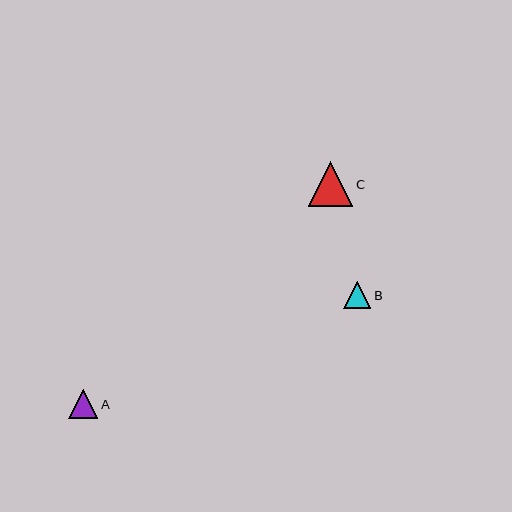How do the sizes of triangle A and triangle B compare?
Triangle A and triangle B are approximately the same size.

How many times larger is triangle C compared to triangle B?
Triangle C is approximately 1.7 times the size of triangle B.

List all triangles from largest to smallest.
From largest to smallest: C, A, B.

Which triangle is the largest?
Triangle C is the largest with a size of approximately 45 pixels.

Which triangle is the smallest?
Triangle B is the smallest with a size of approximately 27 pixels.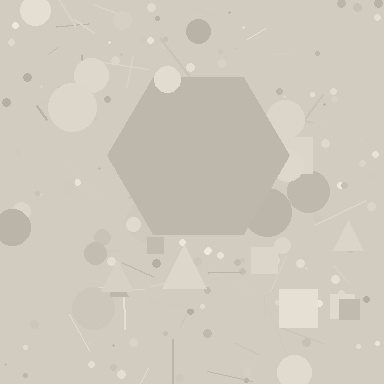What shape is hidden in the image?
A hexagon is hidden in the image.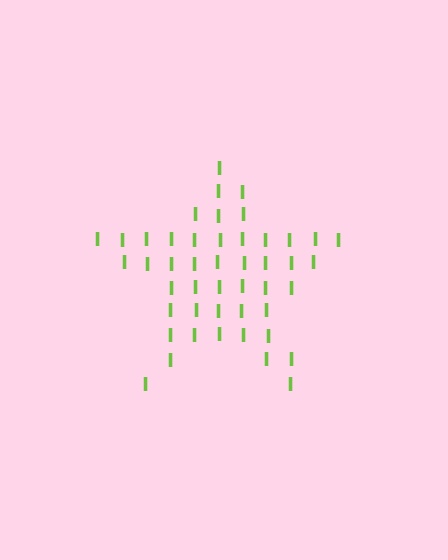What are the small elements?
The small elements are letter I's.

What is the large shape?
The large shape is a star.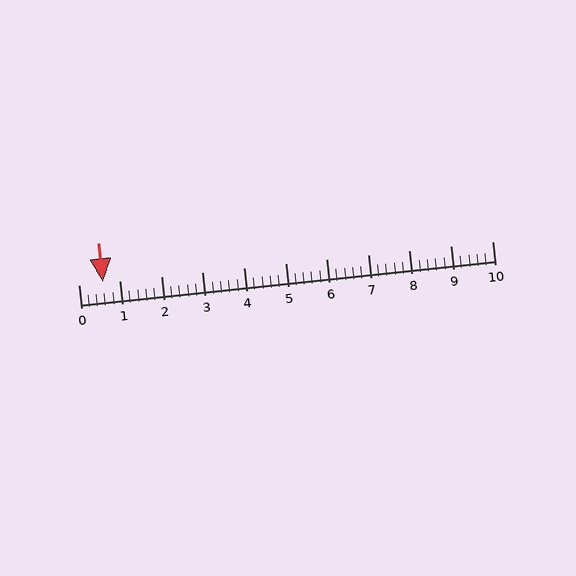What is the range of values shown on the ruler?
The ruler shows values from 0 to 10.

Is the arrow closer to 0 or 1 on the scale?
The arrow is closer to 1.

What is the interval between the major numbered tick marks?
The major tick marks are spaced 1 units apart.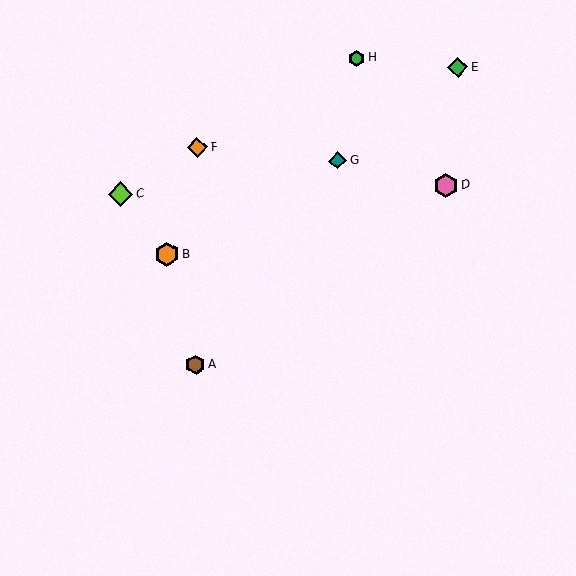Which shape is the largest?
The orange hexagon (labeled B) is the largest.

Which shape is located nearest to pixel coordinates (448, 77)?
The green diamond (labeled E) at (458, 67) is nearest to that location.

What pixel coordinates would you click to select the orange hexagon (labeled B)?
Click at (167, 254) to select the orange hexagon B.